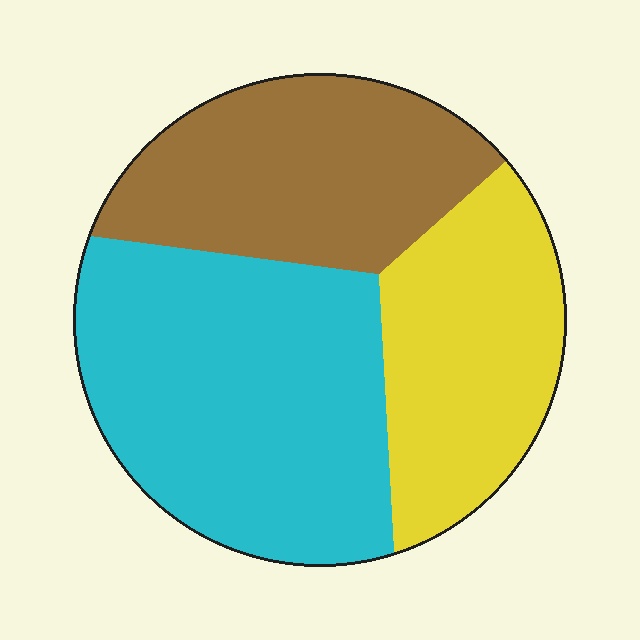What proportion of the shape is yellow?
Yellow covers about 25% of the shape.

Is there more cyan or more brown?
Cyan.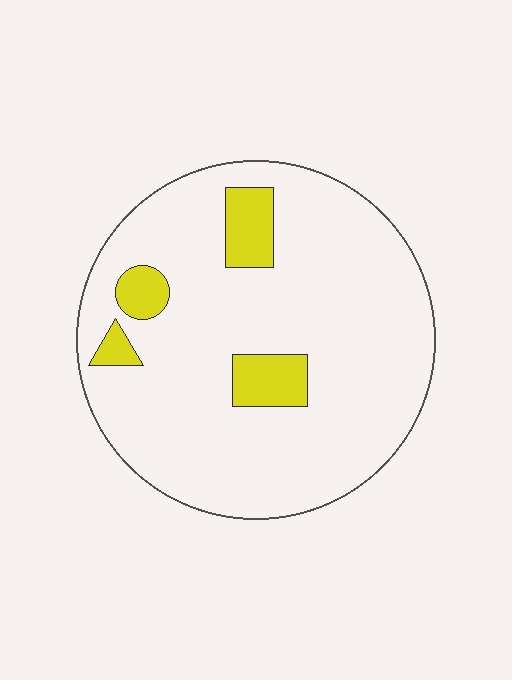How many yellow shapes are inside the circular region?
4.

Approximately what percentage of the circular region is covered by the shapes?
Approximately 10%.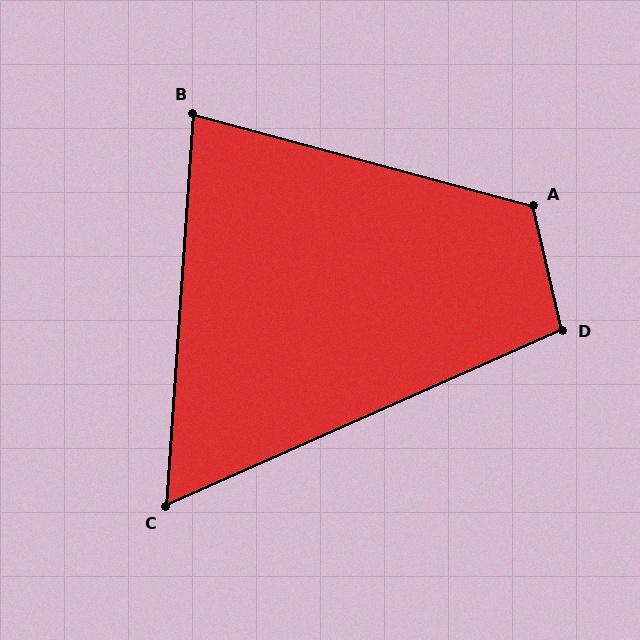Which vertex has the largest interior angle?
A, at approximately 118 degrees.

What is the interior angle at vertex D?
Approximately 101 degrees (obtuse).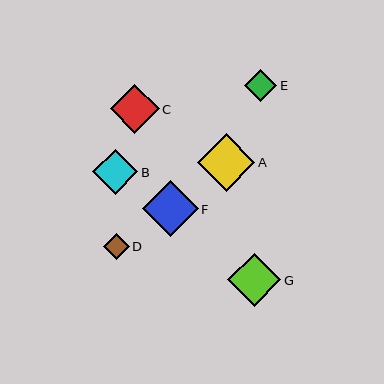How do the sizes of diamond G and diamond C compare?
Diamond G and diamond C are approximately the same size.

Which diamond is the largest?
Diamond A is the largest with a size of approximately 57 pixels.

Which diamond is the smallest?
Diamond D is the smallest with a size of approximately 26 pixels.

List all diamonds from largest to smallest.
From largest to smallest: A, F, G, C, B, E, D.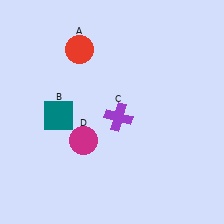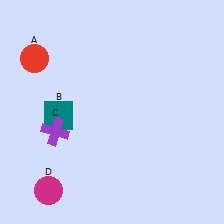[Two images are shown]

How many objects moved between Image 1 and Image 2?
3 objects moved between the two images.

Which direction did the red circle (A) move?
The red circle (A) moved left.